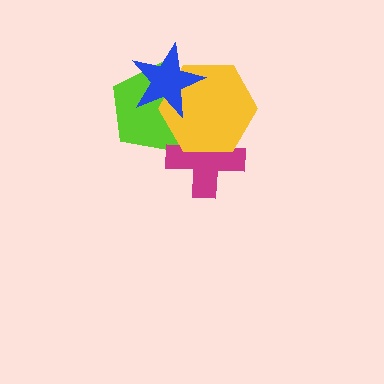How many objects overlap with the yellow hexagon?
3 objects overlap with the yellow hexagon.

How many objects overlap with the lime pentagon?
3 objects overlap with the lime pentagon.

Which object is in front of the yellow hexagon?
The blue star is in front of the yellow hexagon.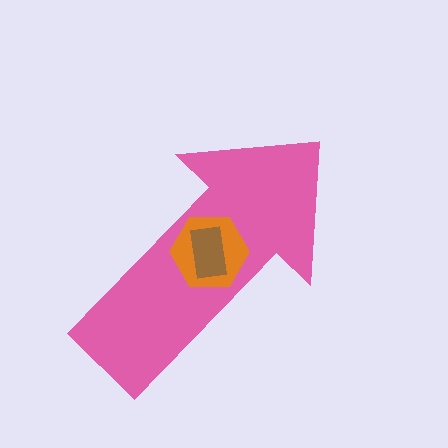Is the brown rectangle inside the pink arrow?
Yes.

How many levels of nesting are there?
3.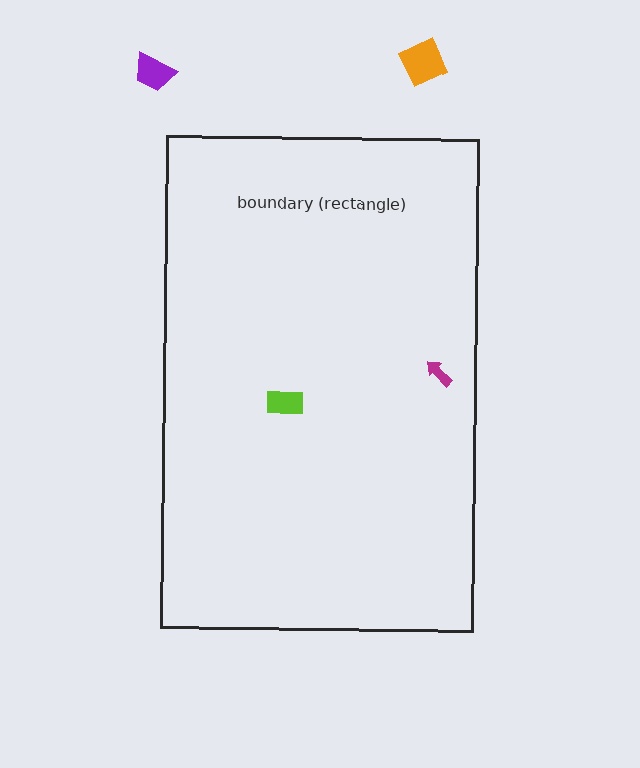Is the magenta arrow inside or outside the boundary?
Inside.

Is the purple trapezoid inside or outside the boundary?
Outside.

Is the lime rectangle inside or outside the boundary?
Inside.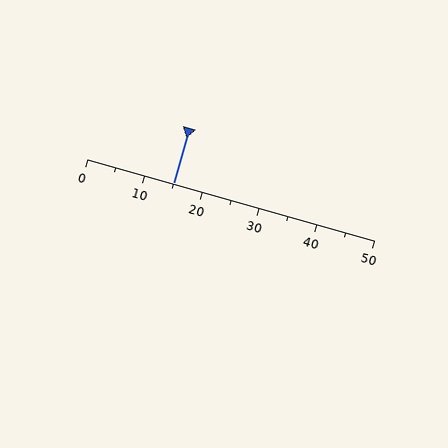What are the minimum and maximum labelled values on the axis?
The axis runs from 0 to 50.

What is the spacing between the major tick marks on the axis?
The major ticks are spaced 10 apart.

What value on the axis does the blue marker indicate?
The marker indicates approximately 15.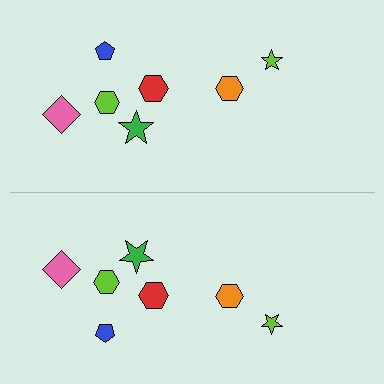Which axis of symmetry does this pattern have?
The pattern has a horizontal axis of symmetry running through the center of the image.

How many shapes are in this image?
There are 14 shapes in this image.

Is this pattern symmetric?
Yes, this pattern has bilateral (reflection) symmetry.